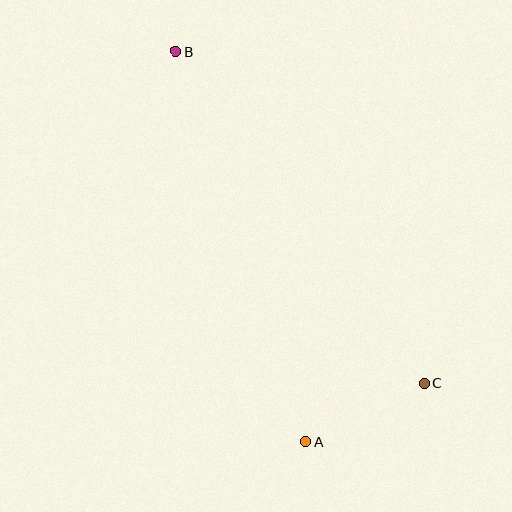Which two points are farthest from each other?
Points B and C are farthest from each other.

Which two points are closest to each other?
Points A and C are closest to each other.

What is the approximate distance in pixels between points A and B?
The distance between A and B is approximately 411 pixels.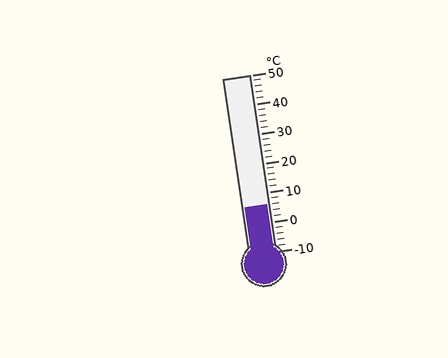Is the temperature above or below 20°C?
The temperature is below 20°C.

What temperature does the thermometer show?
The thermometer shows approximately 6°C.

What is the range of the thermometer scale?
The thermometer scale ranges from -10°C to 50°C.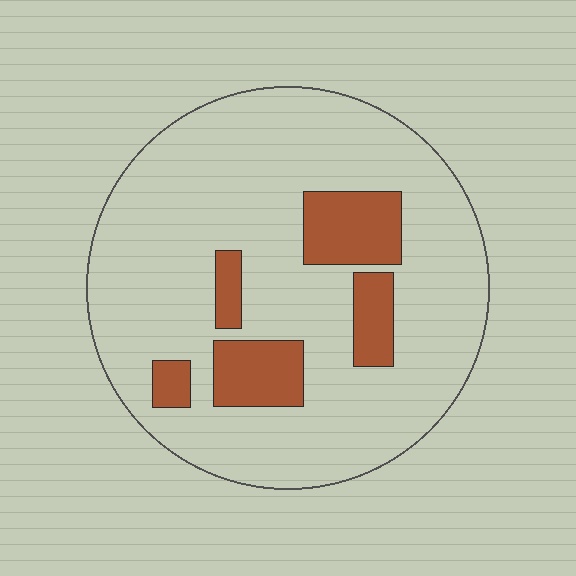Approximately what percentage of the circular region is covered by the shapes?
Approximately 15%.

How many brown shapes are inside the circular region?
5.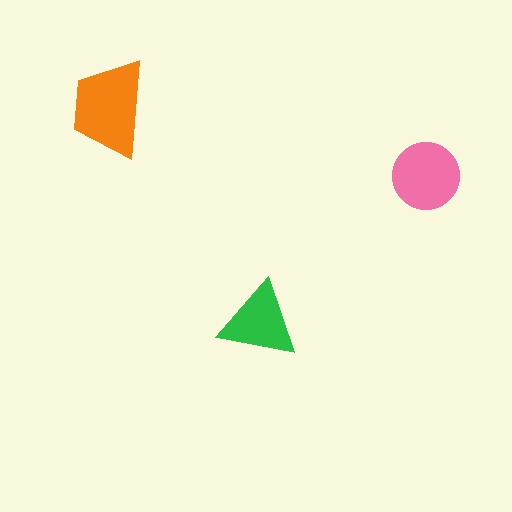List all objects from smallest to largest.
The green triangle, the pink circle, the orange trapezoid.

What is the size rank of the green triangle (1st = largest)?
3rd.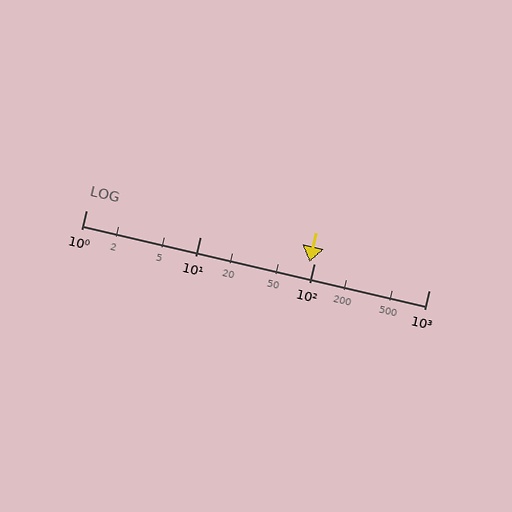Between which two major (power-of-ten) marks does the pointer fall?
The pointer is between 10 and 100.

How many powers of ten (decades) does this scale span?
The scale spans 3 decades, from 1 to 1000.